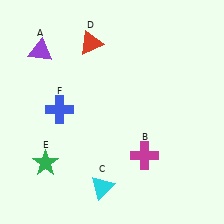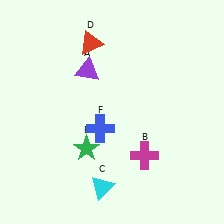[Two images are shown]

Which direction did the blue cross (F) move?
The blue cross (F) moved right.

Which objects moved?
The objects that moved are: the purple triangle (A), the green star (E), the blue cross (F).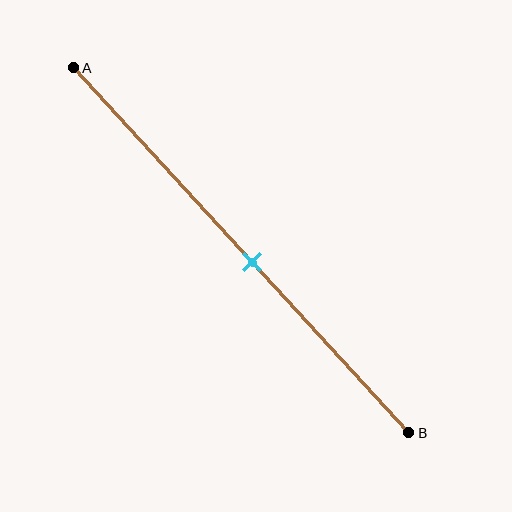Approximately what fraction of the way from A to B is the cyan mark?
The cyan mark is approximately 55% of the way from A to B.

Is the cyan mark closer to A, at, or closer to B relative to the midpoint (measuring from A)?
The cyan mark is closer to point B than the midpoint of segment AB.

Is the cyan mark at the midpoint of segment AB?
No, the mark is at about 55% from A, not at the 50% midpoint.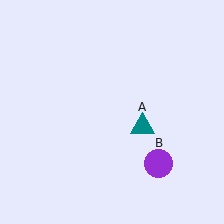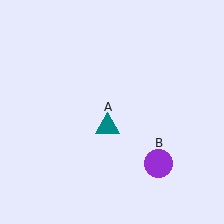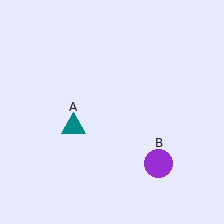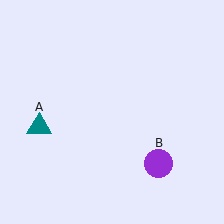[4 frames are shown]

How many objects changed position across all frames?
1 object changed position: teal triangle (object A).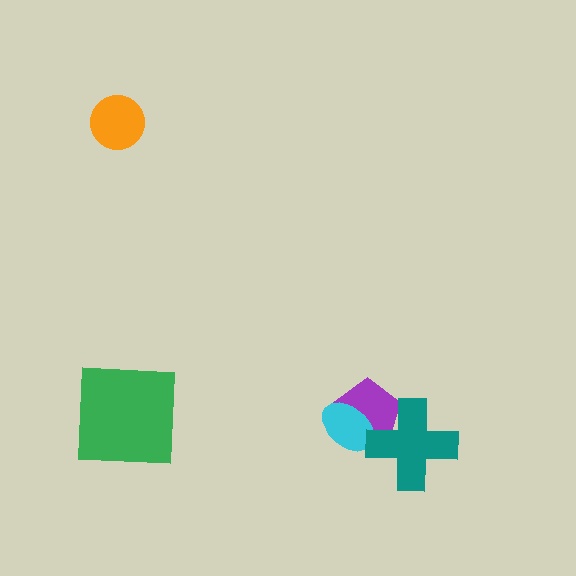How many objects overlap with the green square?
0 objects overlap with the green square.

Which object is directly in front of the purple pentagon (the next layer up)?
The cyan ellipse is directly in front of the purple pentagon.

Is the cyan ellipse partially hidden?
Yes, it is partially covered by another shape.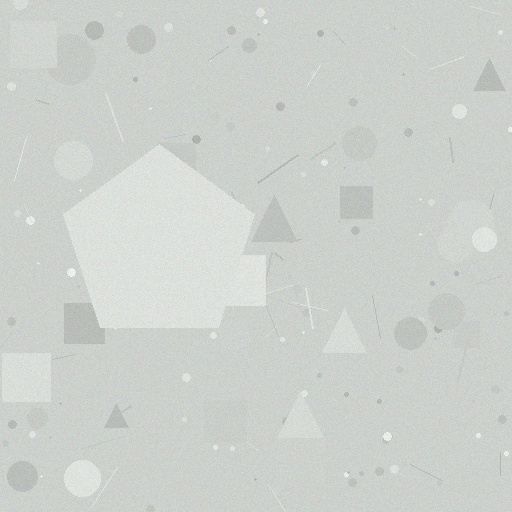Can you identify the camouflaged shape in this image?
The camouflaged shape is a pentagon.